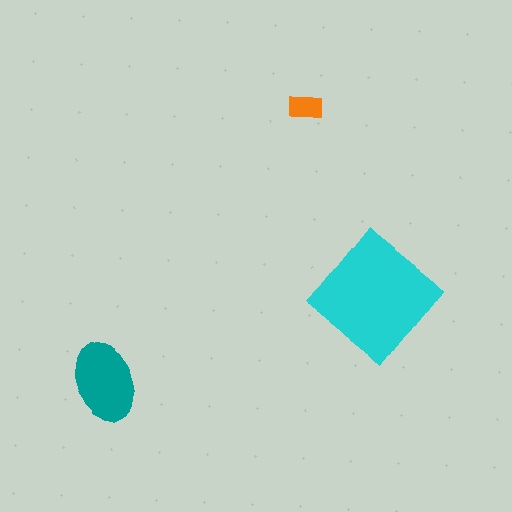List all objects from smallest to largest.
The orange rectangle, the teal ellipse, the cyan diamond.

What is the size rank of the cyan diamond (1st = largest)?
1st.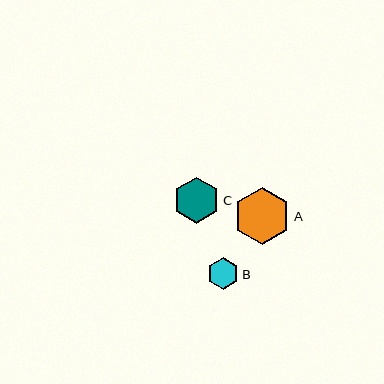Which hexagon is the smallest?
Hexagon B is the smallest with a size of approximately 31 pixels.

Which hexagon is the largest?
Hexagon A is the largest with a size of approximately 57 pixels.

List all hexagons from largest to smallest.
From largest to smallest: A, C, B.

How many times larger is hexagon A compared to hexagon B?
Hexagon A is approximately 1.8 times the size of hexagon B.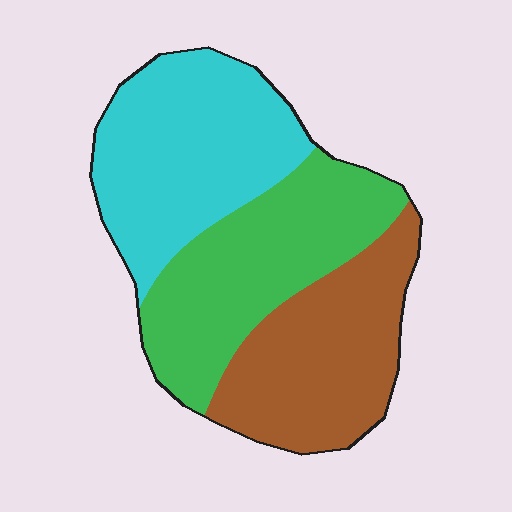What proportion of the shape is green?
Green takes up about one third (1/3) of the shape.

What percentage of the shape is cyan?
Cyan takes up about three eighths (3/8) of the shape.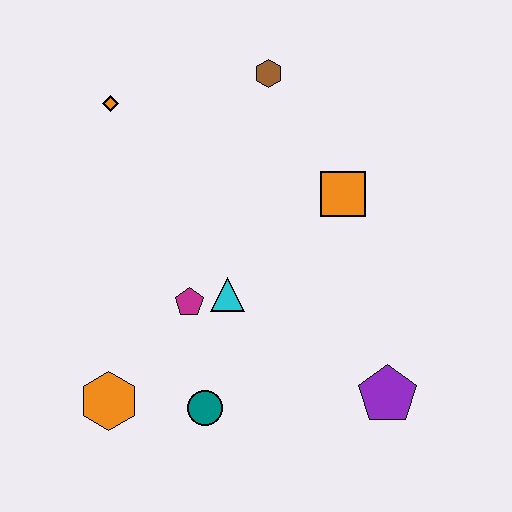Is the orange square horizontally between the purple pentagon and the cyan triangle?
Yes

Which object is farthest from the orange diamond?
The purple pentagon is farthest from the orange diamond.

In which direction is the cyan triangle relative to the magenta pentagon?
The cyan triangle is to the right of the magenta pentagon.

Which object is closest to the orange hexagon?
The teal circle is closest to the orange hexagon.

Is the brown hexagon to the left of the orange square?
Yes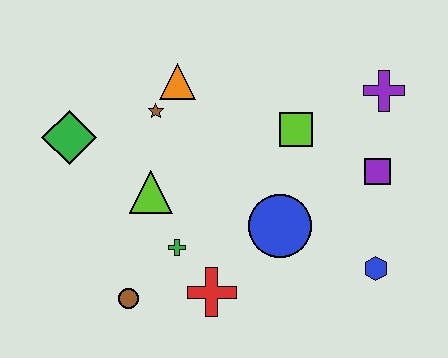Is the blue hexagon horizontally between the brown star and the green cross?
No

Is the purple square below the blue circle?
No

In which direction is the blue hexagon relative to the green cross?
The blue hexagon is to the right of the green cross.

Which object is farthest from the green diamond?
The blue hexagon is farthest from the green diamond.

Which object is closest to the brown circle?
The green cross is closest to the brown circle.